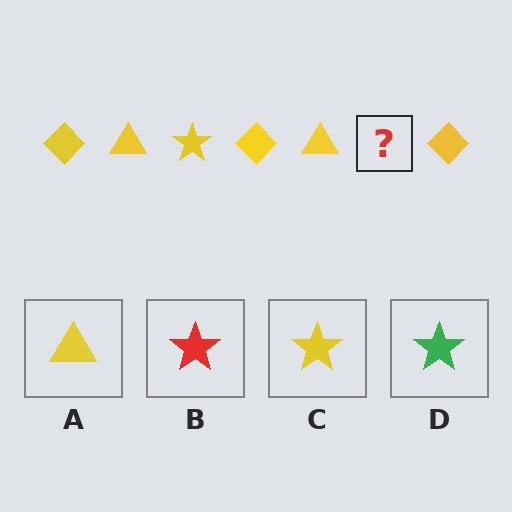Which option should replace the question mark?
Option C.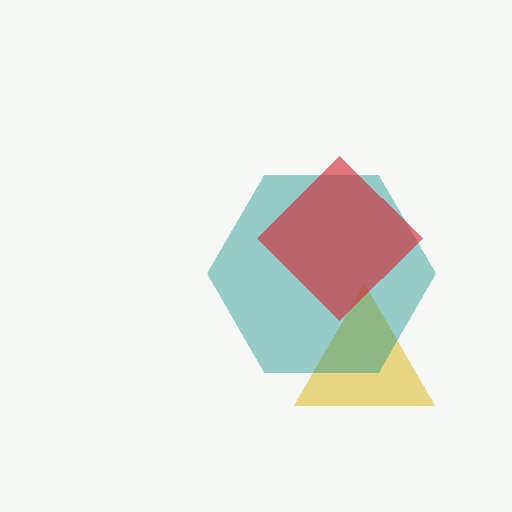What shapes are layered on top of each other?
The layered shapes are: a yellow triangle, a teal hexagon, a red diamond.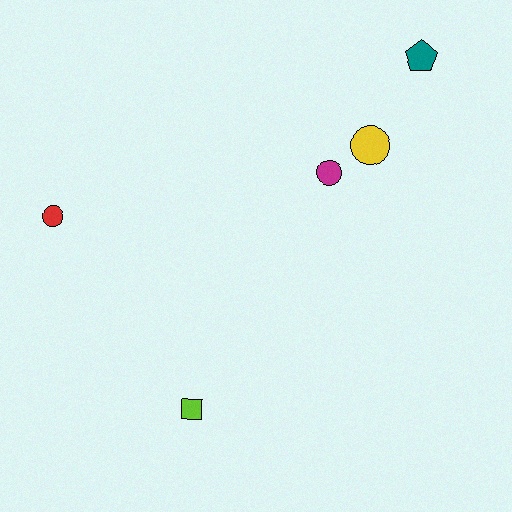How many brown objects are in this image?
There are no brown objects.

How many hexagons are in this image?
There are no hexagons.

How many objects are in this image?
There are 5 objects.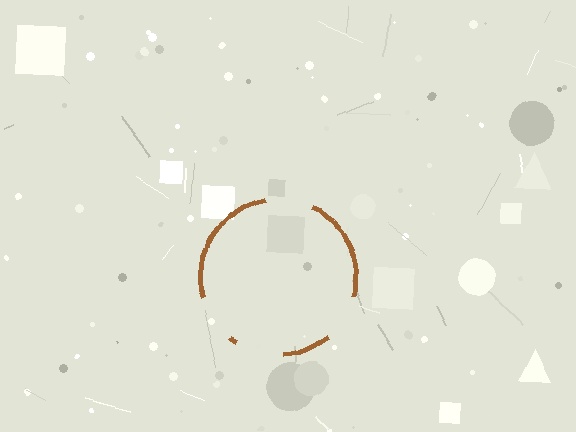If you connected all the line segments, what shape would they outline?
They would outline a circle.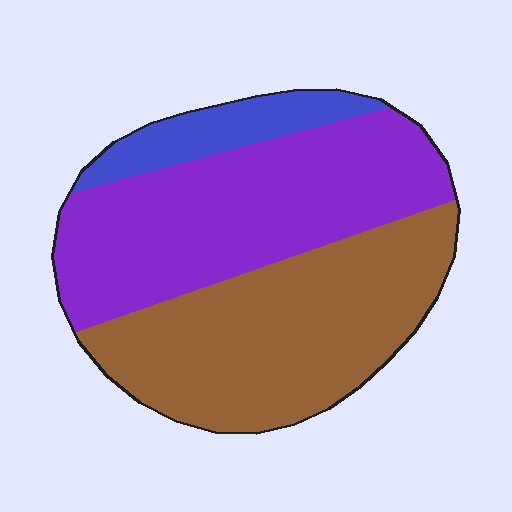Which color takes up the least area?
Blue, at roughly 10%.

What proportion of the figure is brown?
Brown covers 44% of the figure.